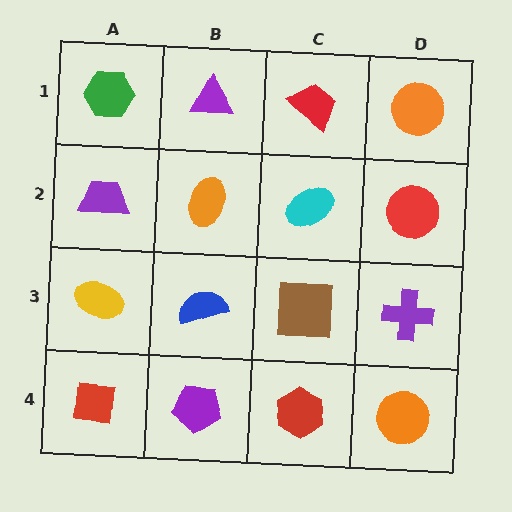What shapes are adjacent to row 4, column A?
A yellow ellipse (row 3, column A), a purple pentagon (row 4, column B).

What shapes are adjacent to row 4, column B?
A blue semicircle (row 3, column B), a red square (row 4, column A), a red hexagon (row 4, column C).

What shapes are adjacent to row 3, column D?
A red circle (row 2, column D), an orange circle (row 4, column D), a brown square (row 3, column C).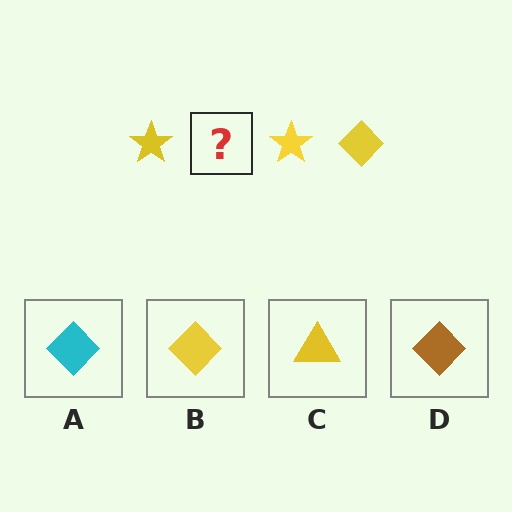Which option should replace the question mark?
Option B.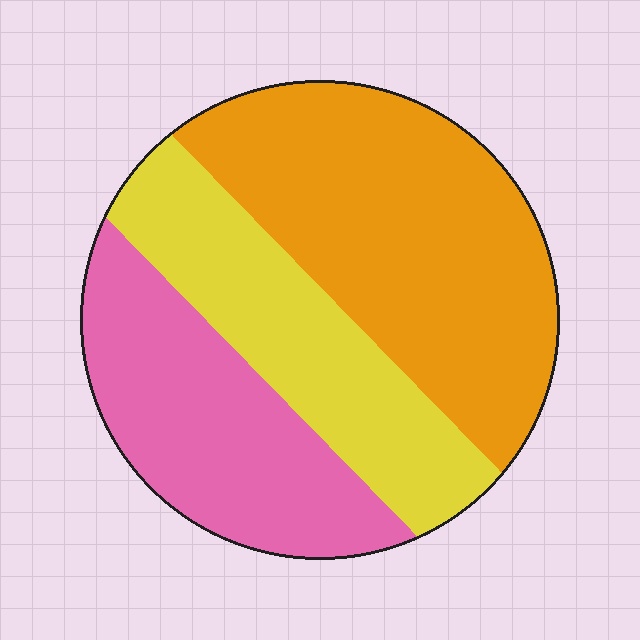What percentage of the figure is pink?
Pink takes up about one quarter (1/4) of the figure.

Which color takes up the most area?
Orange, at roughly 45%.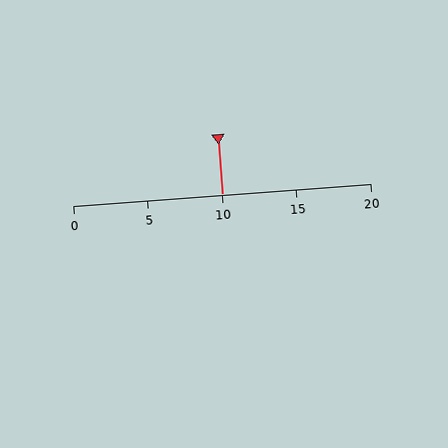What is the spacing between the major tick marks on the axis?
The major ticks are spaced 5 apart.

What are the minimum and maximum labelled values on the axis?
The axis runs from 0 to 20.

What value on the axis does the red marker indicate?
The marker indicates approximately 10.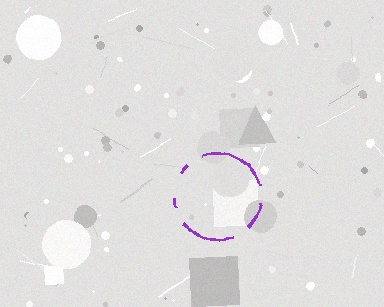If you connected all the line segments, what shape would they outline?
They would outline a circle.